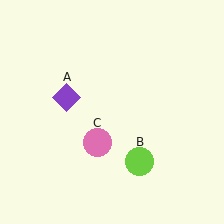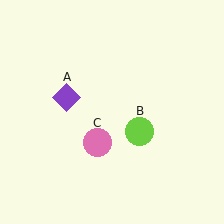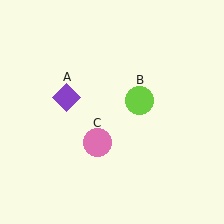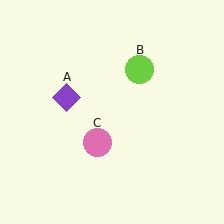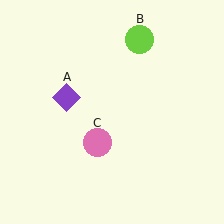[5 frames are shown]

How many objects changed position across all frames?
1 object changed position: lime circle (object B).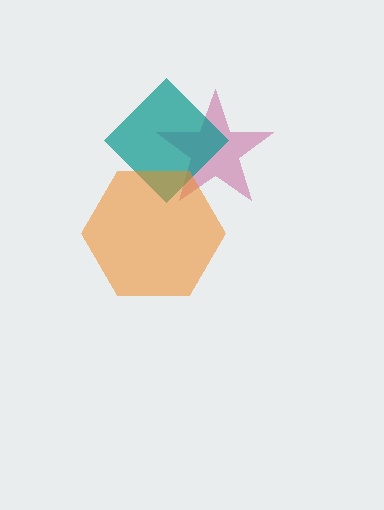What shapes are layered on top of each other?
The layered shapes are: a magenta star, a teal diamond, an orange hexagon.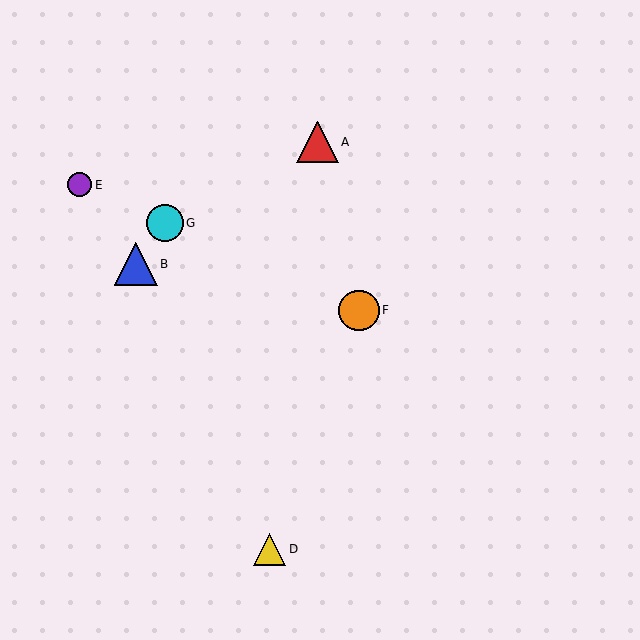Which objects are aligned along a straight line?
Objects C, E, F, G are aligned along a straight line.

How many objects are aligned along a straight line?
4 objects (C, E, F, G) are aligned along a straight line.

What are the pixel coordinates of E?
Object E is at (80, 185).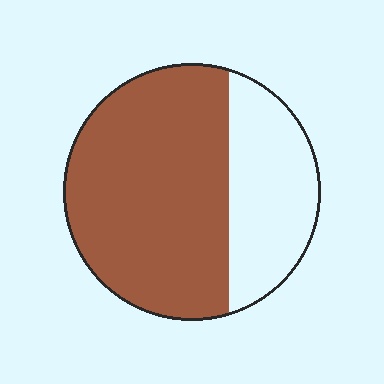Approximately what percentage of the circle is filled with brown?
Approximately 70%.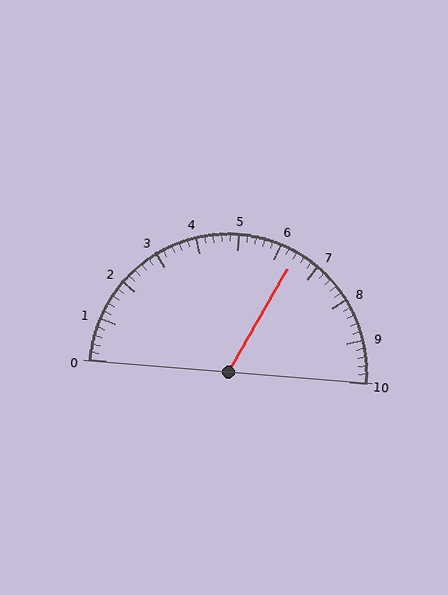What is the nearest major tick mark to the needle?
The nearest major tick mark is 6.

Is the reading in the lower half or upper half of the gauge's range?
The reading is in the upper half of the range (0 to 10).